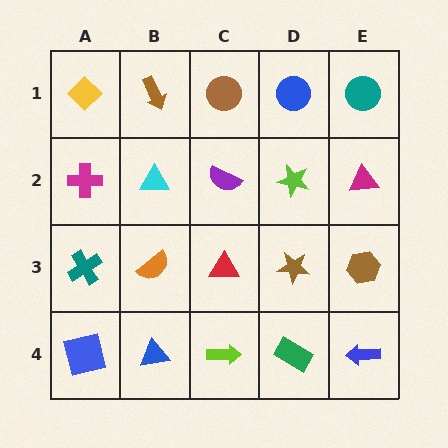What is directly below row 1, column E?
A magenta triangle.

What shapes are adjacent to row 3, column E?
A magenta triangle (row 2, column E), a blue arrow (row 4, column E), a brown star (row 3, column D).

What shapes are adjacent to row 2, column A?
A yellow diamond (row 1, column A), a teal cross (row 3, column A), a cyan triangle (row 2, column B).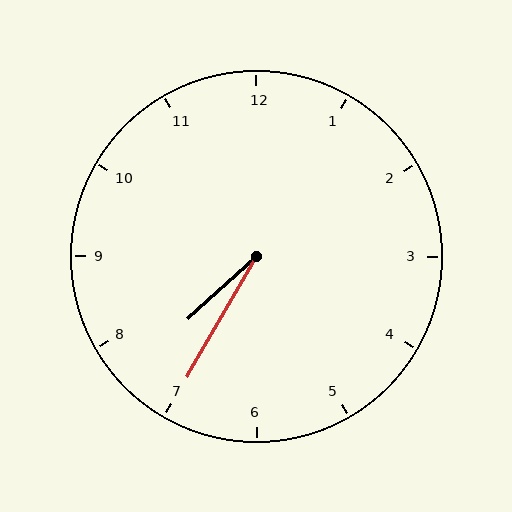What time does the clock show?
7:35.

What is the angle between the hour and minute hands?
Approximately 18 degrees.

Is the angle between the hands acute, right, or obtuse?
It is acute.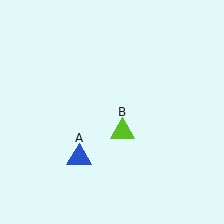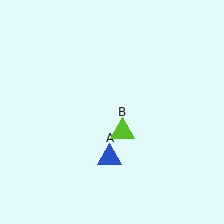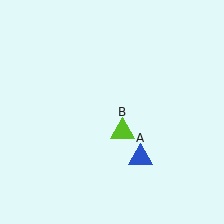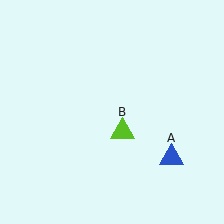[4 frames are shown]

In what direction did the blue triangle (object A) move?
The blue triangle (object A) moved right.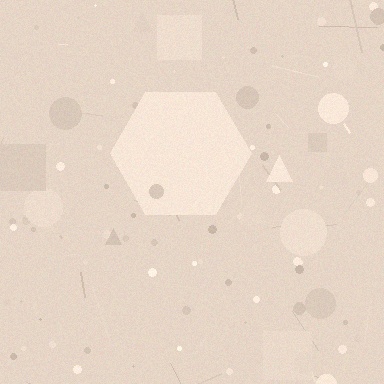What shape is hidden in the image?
A hexagon is hidden in the image.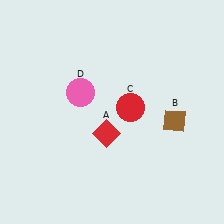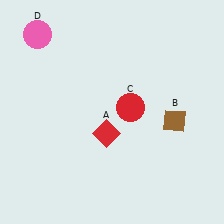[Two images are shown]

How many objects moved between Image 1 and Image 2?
1 object moved between the two images.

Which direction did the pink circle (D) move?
The pink circle (D) moved up.